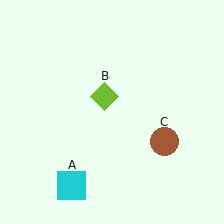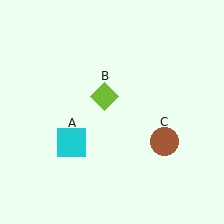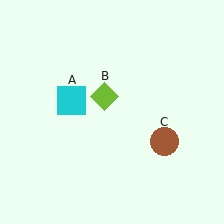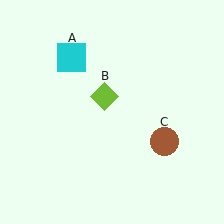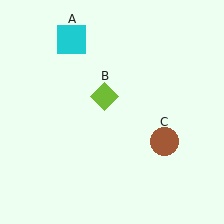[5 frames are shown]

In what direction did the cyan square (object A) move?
The cyan square (object A) moved up.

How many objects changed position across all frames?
1 object changed position: cyan square (object A).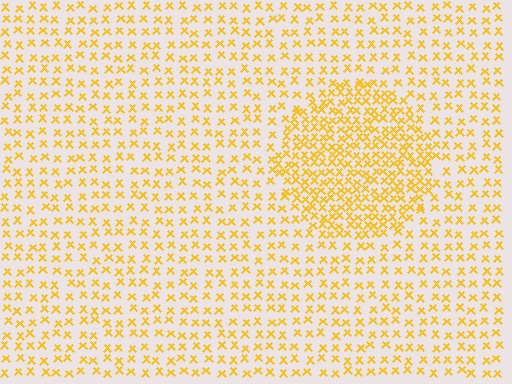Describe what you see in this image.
The image contains small yellow elements arranged at two different densities. A circle-shaped region is visible where the elements are more densely packed than the surrounding area.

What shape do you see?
I see a circle.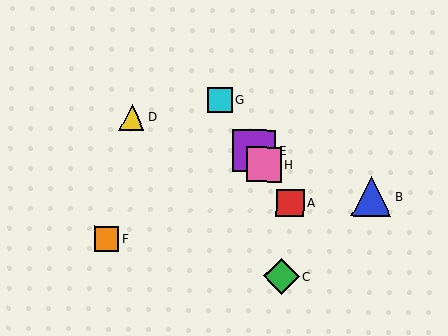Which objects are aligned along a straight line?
Objects A, E, G, H are aligned along a straight line.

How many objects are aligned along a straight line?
4 objects (A, E, G, H) are aligned along a straight line.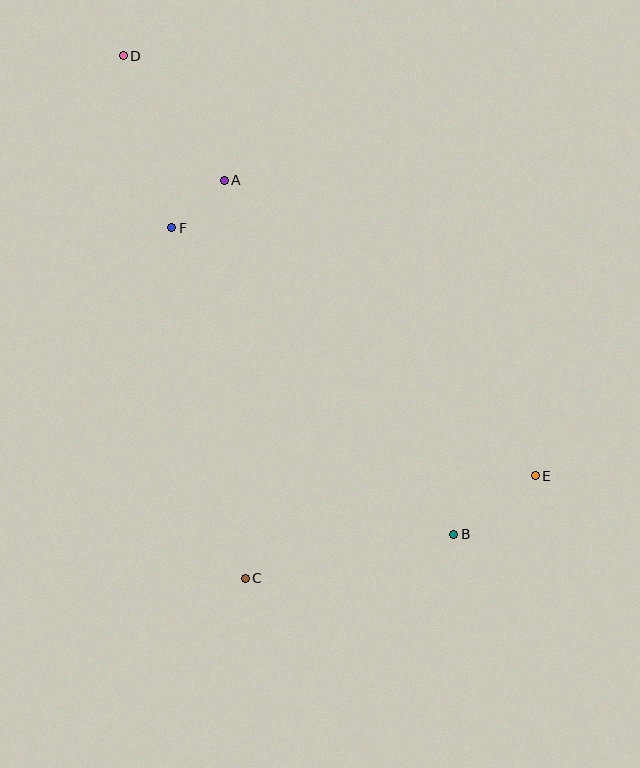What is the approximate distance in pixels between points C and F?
The distance between C and F is approximately 358 pixels.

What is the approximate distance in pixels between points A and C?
The distance between A and C is approximately 399 pixels.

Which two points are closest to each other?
Points A and F are closest to each other.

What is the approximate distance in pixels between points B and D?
The distance between B and D is approximately 582 pixels.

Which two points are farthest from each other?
Points D and E are farthest from each other.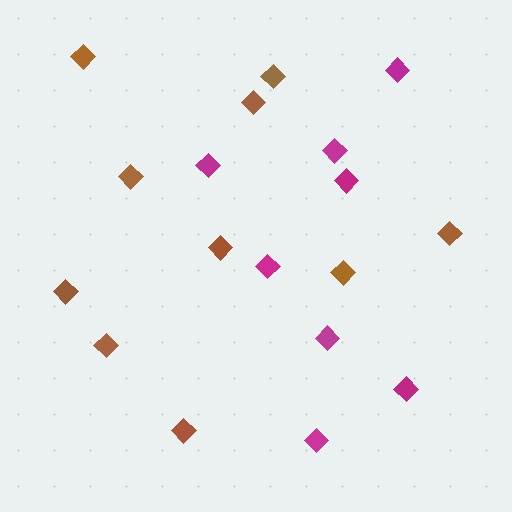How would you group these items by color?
There are 2 groups: one group of magenta diamonds (8) and one group of brown diamonds (10).